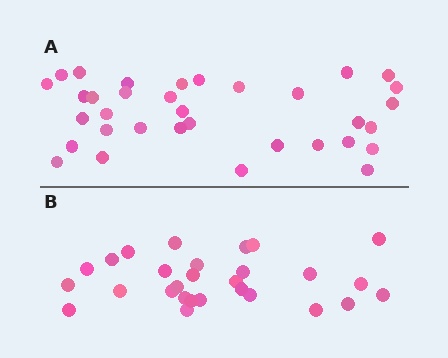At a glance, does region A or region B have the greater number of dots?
Region A (the top region) has more dots.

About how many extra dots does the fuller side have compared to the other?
Region A has about 6 more dots than region B.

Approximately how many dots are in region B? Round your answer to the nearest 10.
About 30 dots. (The exact count is 28, which rounds to 30.)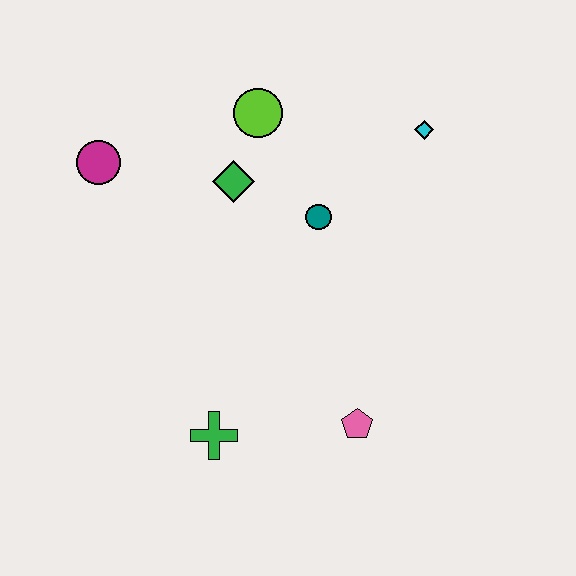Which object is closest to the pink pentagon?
The green cross is closest to the pink pentagon.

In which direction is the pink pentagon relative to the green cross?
The pink pentagon is to the right of the green cross.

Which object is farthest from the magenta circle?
The pink pentagon is farthest from the magenta circle.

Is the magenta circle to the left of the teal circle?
Yes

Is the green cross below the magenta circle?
Yes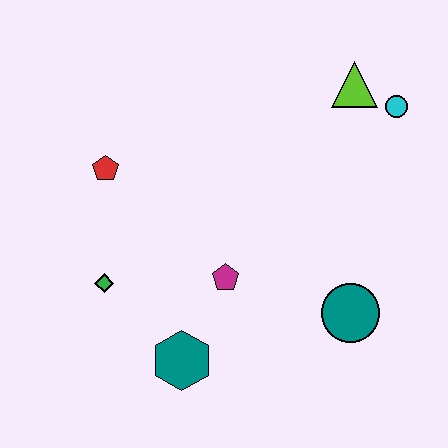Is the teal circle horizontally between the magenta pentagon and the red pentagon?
No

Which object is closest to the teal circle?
The magenta pentagon is closest to the teal circle.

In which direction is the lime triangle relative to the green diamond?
The lime triangle is to the right of the green diamond.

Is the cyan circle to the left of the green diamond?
No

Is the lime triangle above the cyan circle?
Yes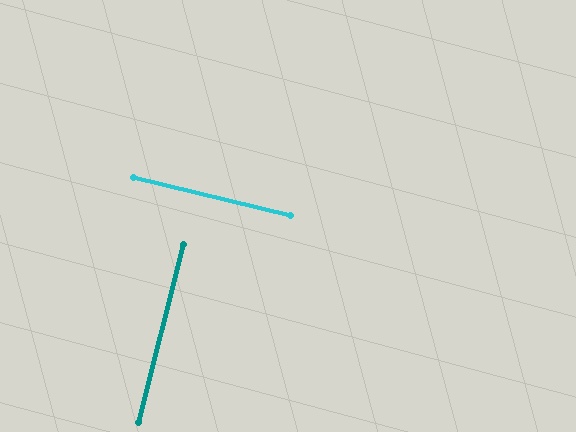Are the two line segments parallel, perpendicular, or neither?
Perpendicular — they meet at approximately 89°.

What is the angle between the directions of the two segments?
Approximately 89 degrees.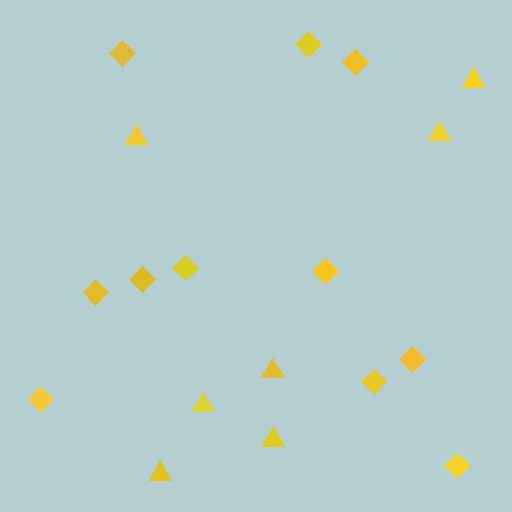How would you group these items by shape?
There are 2 groups: one group of diamonds (11) and one group of triangles (7).